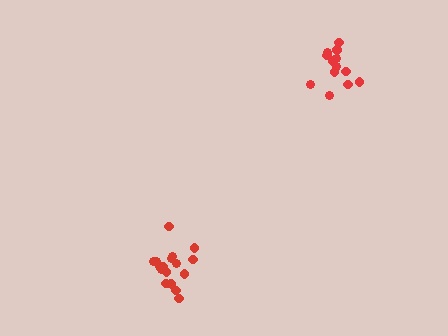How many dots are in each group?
Group 1: 13 dots, Group 2: 18 dots (31 total).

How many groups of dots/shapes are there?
There are 2 groups.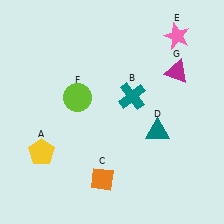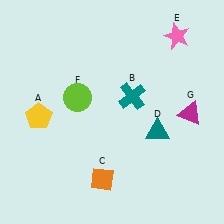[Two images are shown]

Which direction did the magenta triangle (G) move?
The magenta triangle (G) moved down.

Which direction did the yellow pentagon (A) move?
The yellow pentagon (A) moved up.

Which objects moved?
The objects that moved are: the yellow pentagon (A), the magenta triangle (G).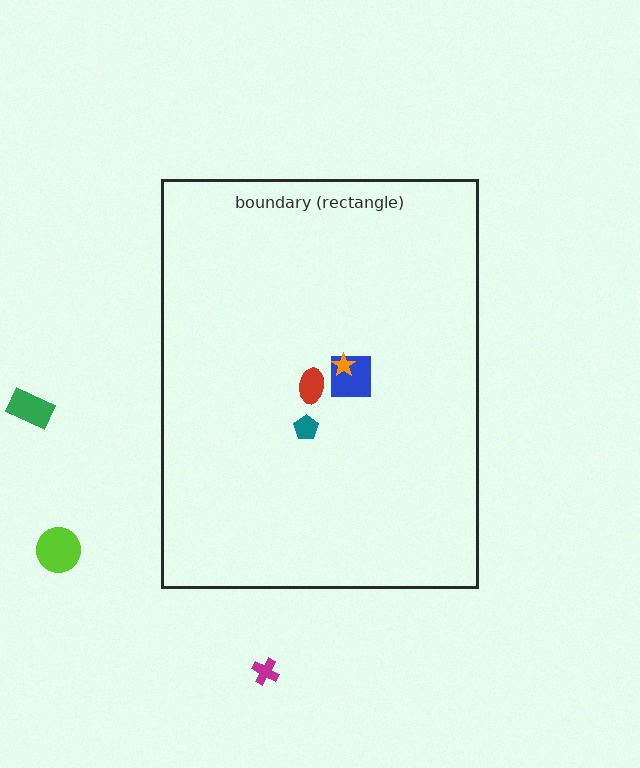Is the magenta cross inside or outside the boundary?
Outside.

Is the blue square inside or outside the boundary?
Inside.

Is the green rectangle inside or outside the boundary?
Outside.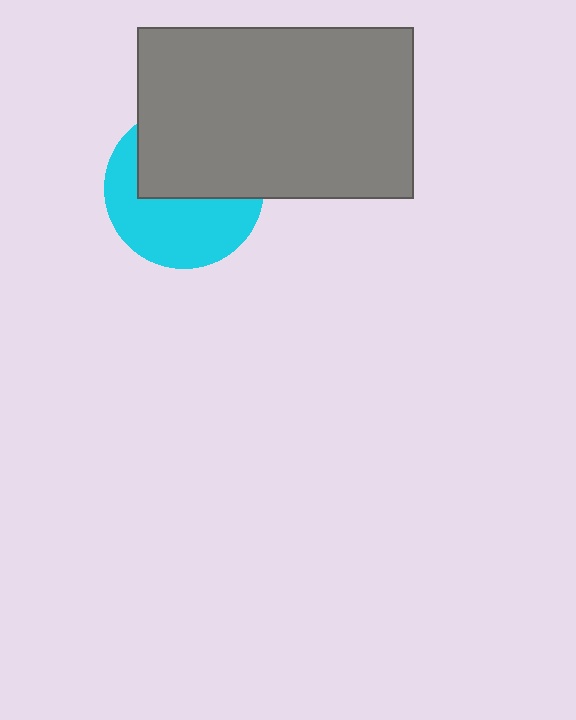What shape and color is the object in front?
The object in front is a gray rectangle.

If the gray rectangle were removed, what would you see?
You would see the complete cyan circle.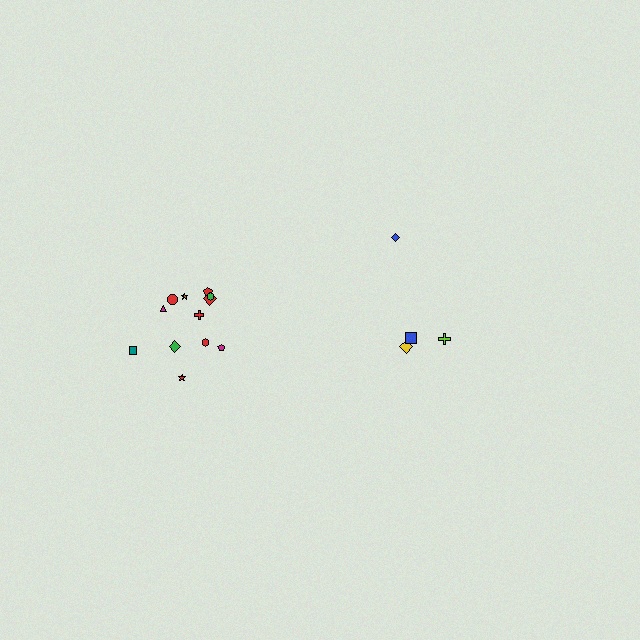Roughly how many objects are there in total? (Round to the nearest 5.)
Roughly 15 objects in total.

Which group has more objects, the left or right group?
The left group.